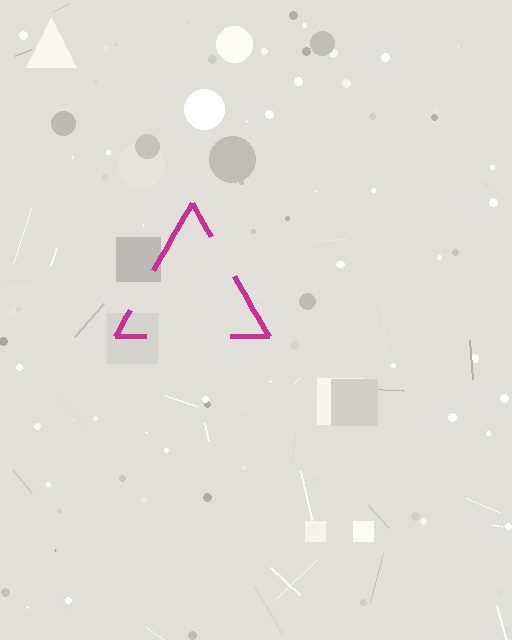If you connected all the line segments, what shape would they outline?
They would outline a triangle.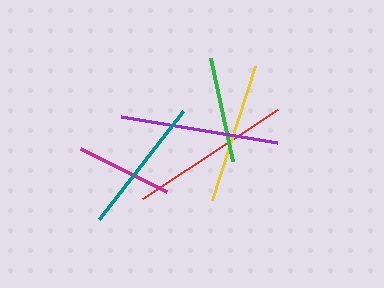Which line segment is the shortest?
The magenta line is the shortest at approximately 97 pixels.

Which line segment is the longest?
The red line is the longest at approximately 162 pixels.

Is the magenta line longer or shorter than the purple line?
The purple line is longer than the magenta line.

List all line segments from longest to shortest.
From longest to shortest: red, purple, yellow, teal, green, magenta.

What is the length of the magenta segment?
The magenta segment is approximately 97 pixels long.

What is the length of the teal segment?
The teal segment is approximately 137 pixels long.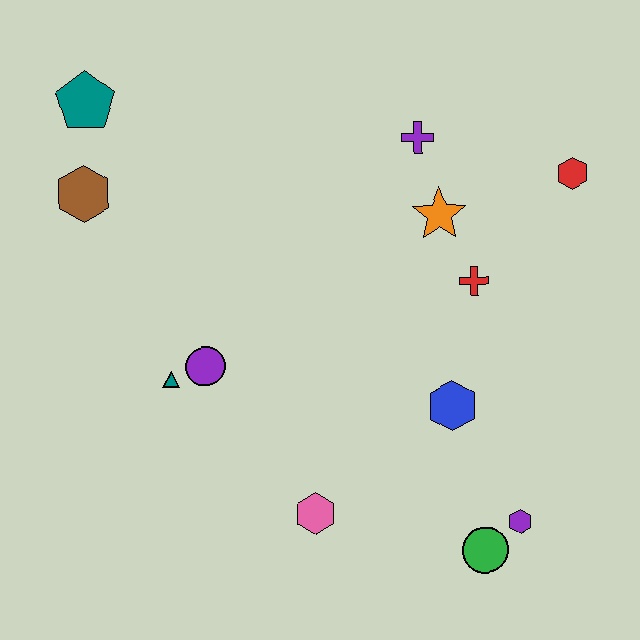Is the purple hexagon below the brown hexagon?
Yes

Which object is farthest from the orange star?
The teal pentagon is farthest from the orange star.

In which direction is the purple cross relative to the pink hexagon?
The purple cross is above the pink hexagon.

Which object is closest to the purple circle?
The teal triangle is closest to the purple circle.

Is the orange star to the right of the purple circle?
Yes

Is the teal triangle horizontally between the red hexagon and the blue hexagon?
No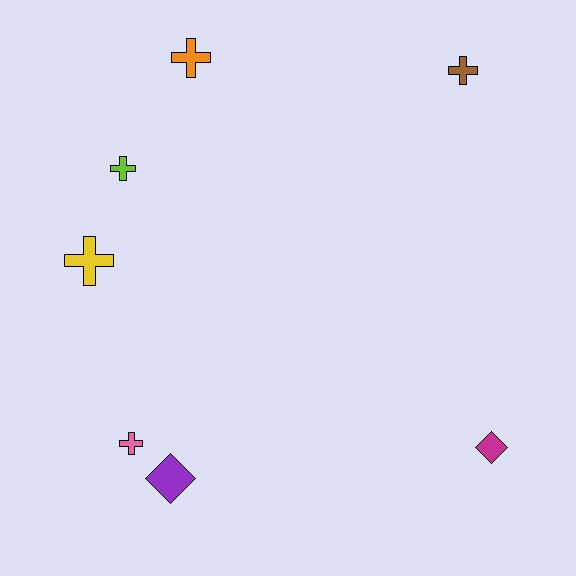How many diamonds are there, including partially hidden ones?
There are 2 diamonds.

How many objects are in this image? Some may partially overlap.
There are 7 objects.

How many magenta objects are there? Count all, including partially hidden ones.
There is 1 magenta object.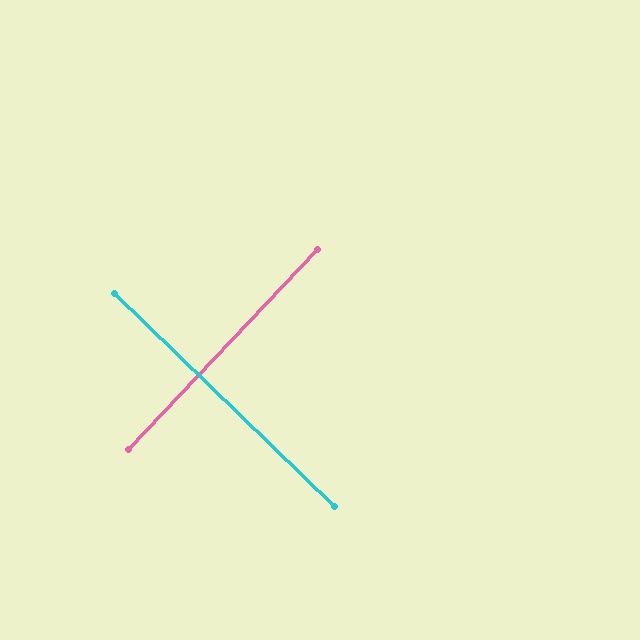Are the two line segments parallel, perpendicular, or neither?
Perpendicular — they meet at approximately 89°.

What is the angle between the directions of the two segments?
Approximately 89 degrees.